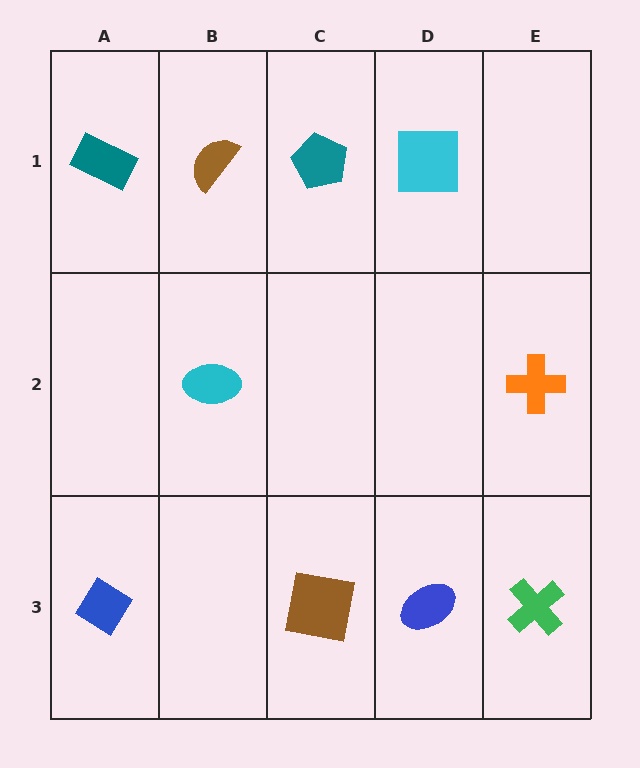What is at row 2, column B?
A cyan ellipse.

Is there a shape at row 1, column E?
No, that cell is empty.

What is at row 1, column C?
A teal pentagon.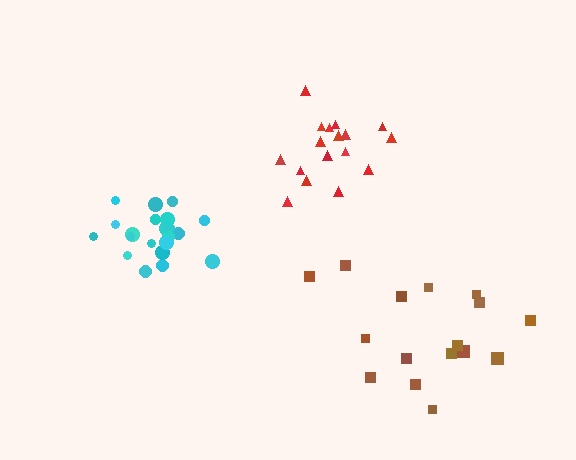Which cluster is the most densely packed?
Cyan.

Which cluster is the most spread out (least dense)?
Brown.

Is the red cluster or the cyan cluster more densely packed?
Cyan.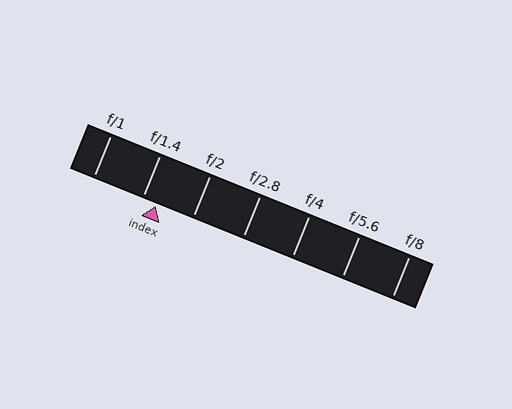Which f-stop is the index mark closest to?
The index mark is closest to f/1.4.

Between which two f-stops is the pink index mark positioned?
The index mark is between f/1.4 and f/2.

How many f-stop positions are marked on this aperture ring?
There are 7 f-stop positions marked.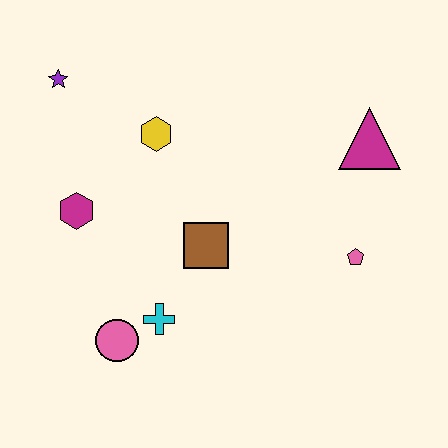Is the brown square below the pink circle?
No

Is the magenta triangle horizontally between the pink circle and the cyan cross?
No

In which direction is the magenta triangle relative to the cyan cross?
The magenta triangle is to the right of the cyan cross.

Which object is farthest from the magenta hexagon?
The magenta triangle is farthest from the magenta hexagon.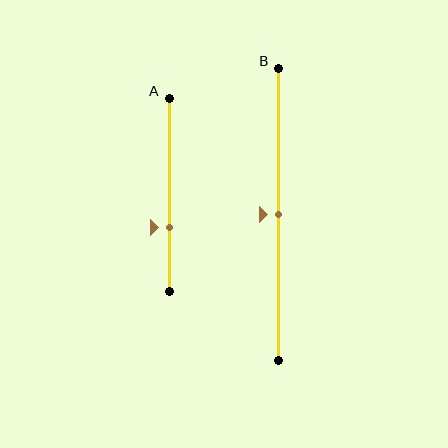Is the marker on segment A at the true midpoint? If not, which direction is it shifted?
No, the marker on segment A is shifted downward by about 17% of the segment length.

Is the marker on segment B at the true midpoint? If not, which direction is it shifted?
Yes, the marker on segment B is at the true midpoint.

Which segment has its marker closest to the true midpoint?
Segment B has its marker closest to the true midpoint.